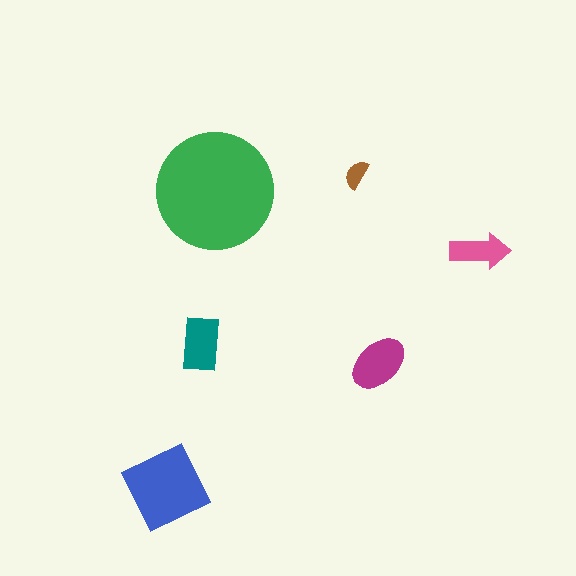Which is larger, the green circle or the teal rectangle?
The green circle.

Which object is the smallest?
The brown semicircle.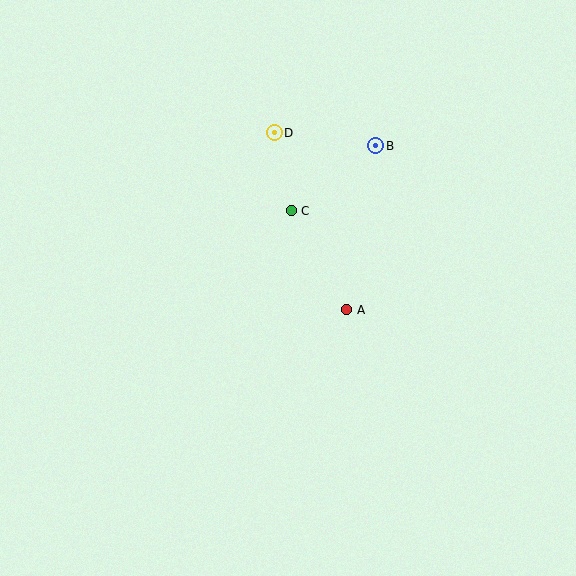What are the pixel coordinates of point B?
Point B is at (376, 146).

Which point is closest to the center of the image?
Point A at (347, 310) is closest to the center.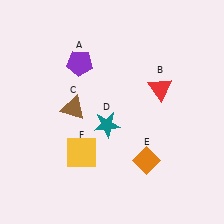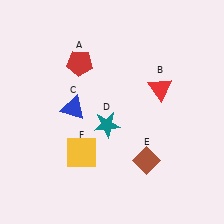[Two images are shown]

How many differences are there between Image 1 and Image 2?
There are 3 differences between the two images.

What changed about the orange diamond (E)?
In Image 1, E is orange. In Image 2, it changed to brown.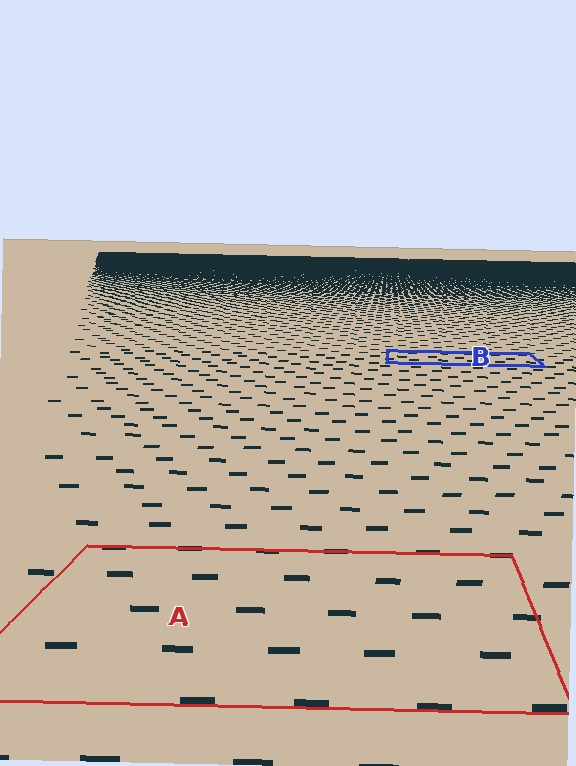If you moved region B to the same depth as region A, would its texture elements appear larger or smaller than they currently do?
They would appear larger. At a closer depth, the same texture elements are projected at a bigger on-screen size.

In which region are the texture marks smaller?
The texture marks are smaller in region B, because it is farther away.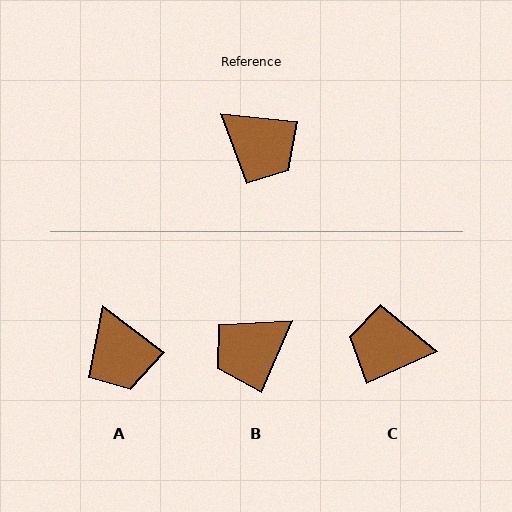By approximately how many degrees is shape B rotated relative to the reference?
Approximately 108 degrees clockwise.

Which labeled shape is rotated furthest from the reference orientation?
C, about 150 degrees away.